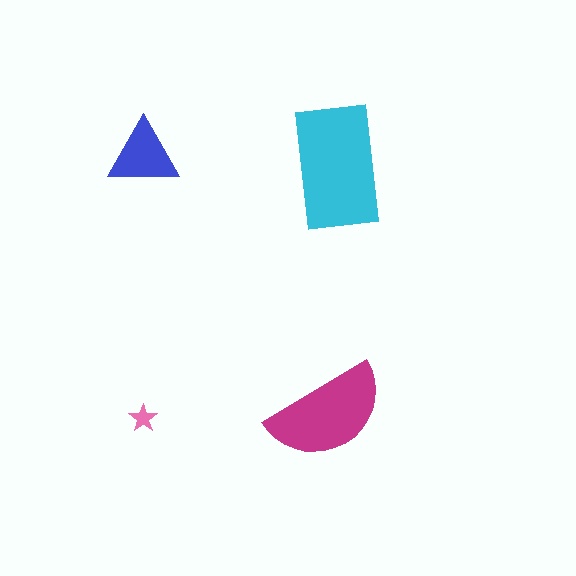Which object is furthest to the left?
The pink star is leftmost.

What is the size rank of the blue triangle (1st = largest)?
3rd.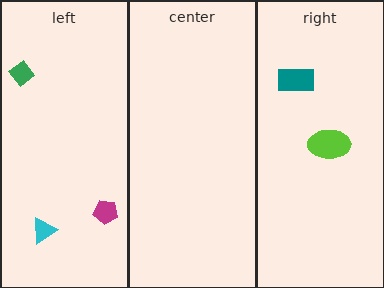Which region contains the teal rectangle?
The right region.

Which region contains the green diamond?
The left region.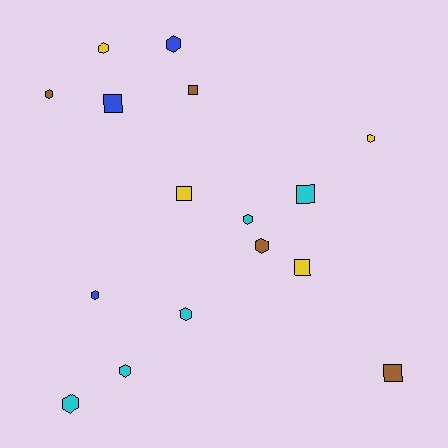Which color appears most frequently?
Cyan, with 5 objects.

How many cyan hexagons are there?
There are 4 cyan hexagons.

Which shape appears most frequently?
Hexagon, with 10 objects.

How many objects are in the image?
There are 16 objects.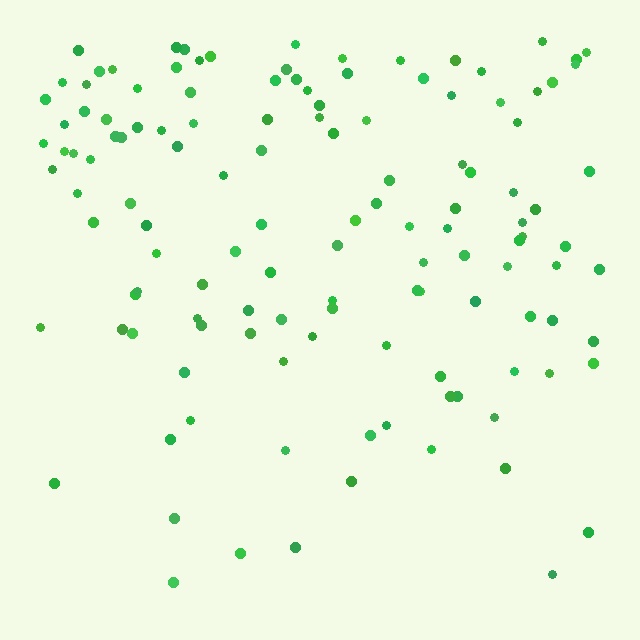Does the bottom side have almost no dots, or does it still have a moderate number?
Still a moderate number, just noticeably fewer than the top.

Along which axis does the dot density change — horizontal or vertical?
Vertical.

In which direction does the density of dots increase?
From bottom to top, with the top side densest.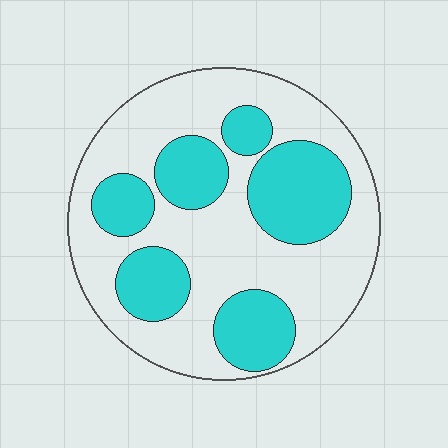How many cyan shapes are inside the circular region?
6.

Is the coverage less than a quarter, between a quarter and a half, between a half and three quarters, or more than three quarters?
Between a quarter and a half.